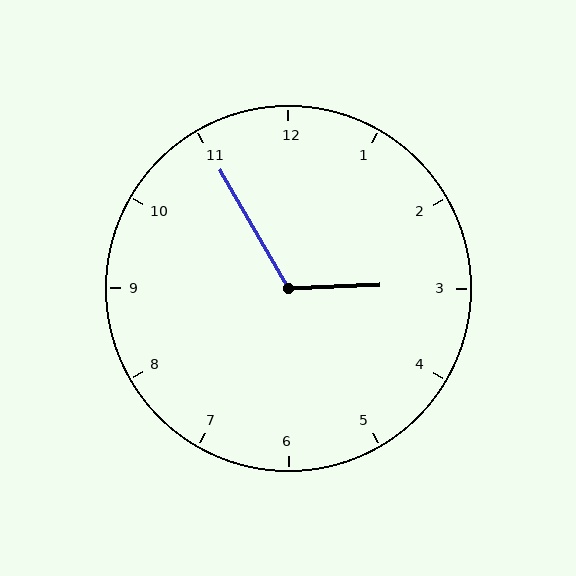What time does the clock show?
2:55.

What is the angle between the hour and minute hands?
Approximately 118 degrees.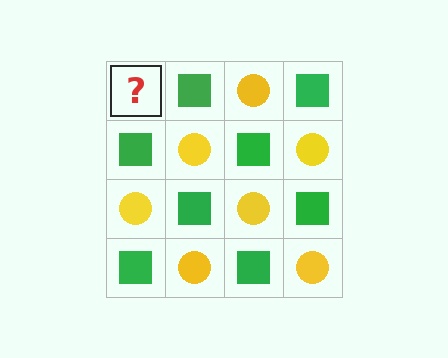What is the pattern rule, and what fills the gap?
The rule is that it alternates yellow circle and green square in a checkerboard pattern. The gap should be filled with a yellow circle.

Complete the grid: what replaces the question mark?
The question mark should be replaced with a yellow circle.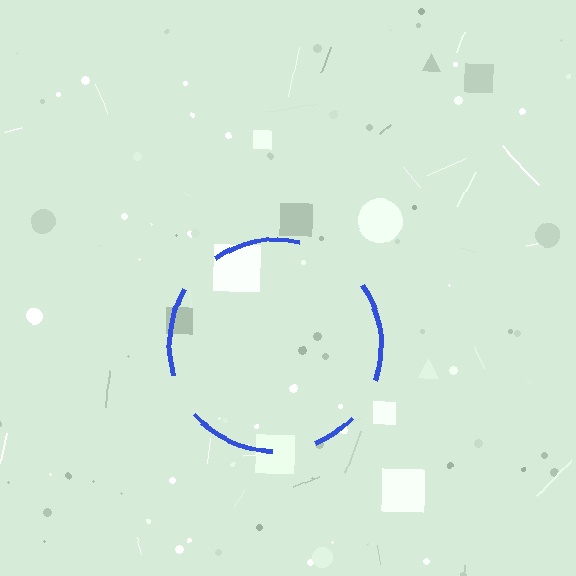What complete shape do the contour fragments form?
The contour fragments form a circle.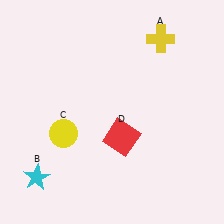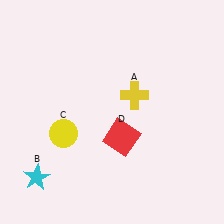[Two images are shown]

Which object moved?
The yellow cross (A) moved down.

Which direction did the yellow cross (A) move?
The yellow cross (A) moved down.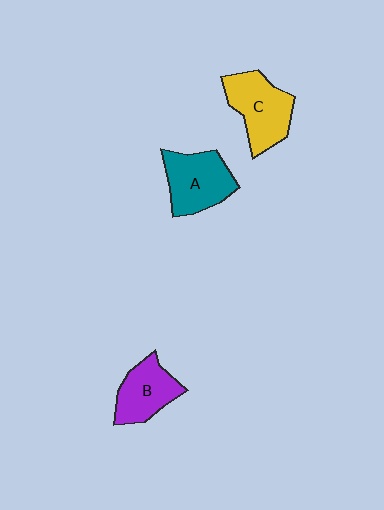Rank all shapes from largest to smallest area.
From largest to smallest: C (yellow), A (teal), B (purple).